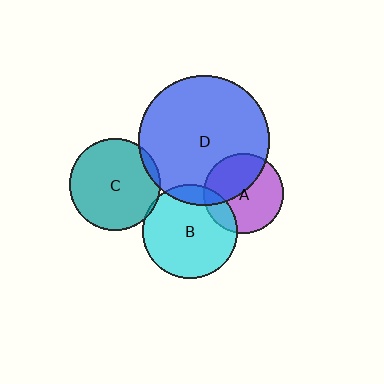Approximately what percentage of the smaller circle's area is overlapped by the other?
Approximately 15%.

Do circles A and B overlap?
Yes.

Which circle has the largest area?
Circle D (blue).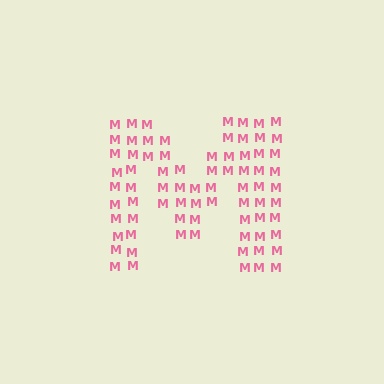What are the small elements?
The small elements are letter M's.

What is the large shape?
The large shape is the letter M.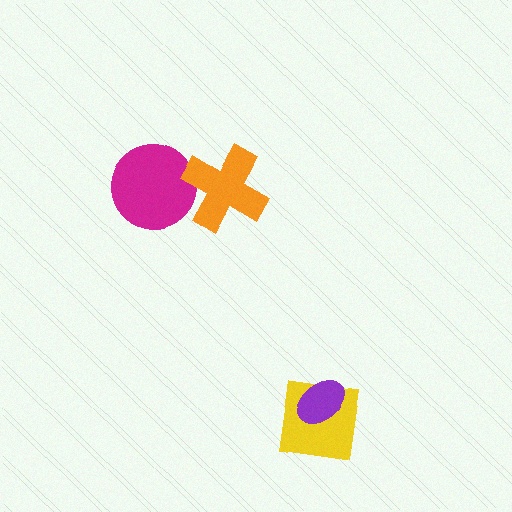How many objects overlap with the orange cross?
1 object overlaps with the orange cross.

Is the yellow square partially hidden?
Yes, it is partially covered by another shape.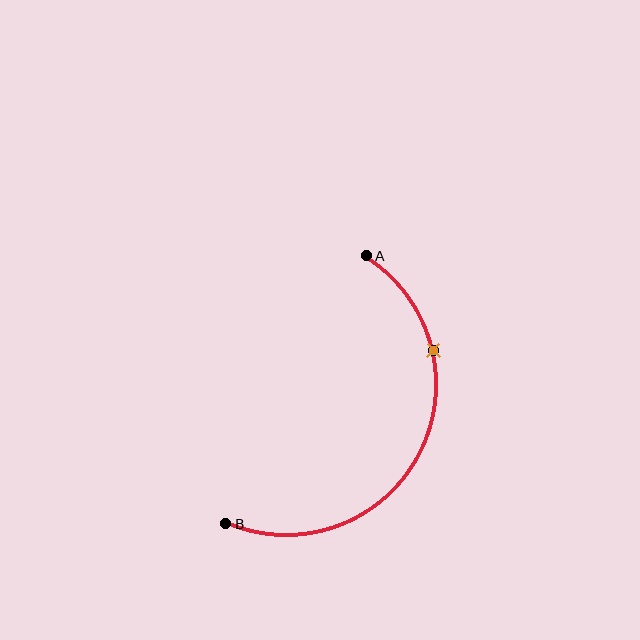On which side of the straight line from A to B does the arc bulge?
The arc bulges to the right of the straight line connecting A and B.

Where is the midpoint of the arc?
The arc midpoint is the point on the curve farthest from the straight line joining A and B. It sits to the right of that line.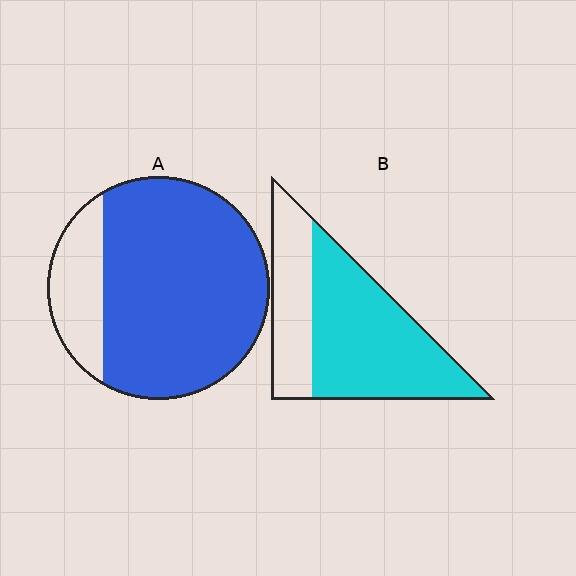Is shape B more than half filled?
Yes.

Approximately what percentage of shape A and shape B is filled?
A is approximately 80% and B is approximately 65%.